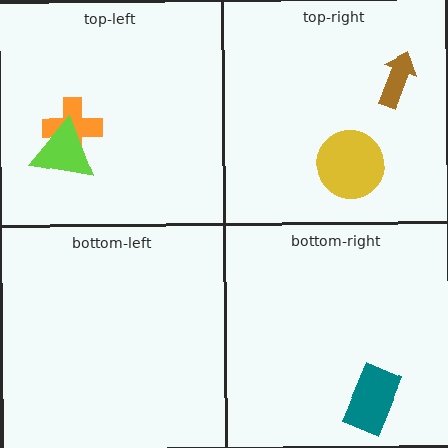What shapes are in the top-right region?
The yellow circle, the brown arrow.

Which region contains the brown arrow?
The top-right region.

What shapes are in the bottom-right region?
The teal rectangle.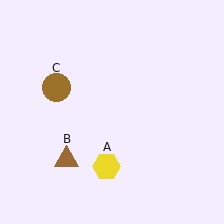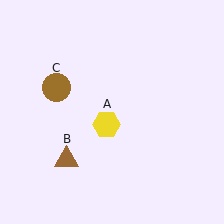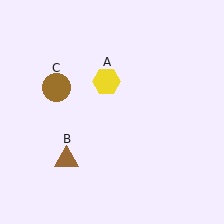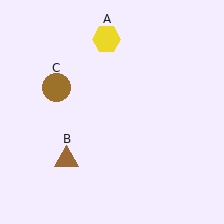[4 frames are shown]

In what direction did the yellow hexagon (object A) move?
The yellow hexagon (object A) moved up.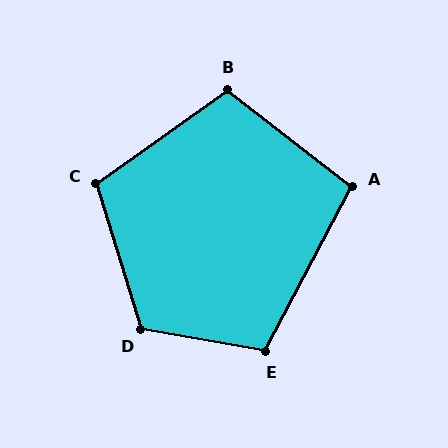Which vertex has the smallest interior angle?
A, at approximately 100 degrees.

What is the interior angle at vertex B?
Approximately 107 degrees (obtuse).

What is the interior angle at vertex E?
Approximately 108 degrees (obtuse).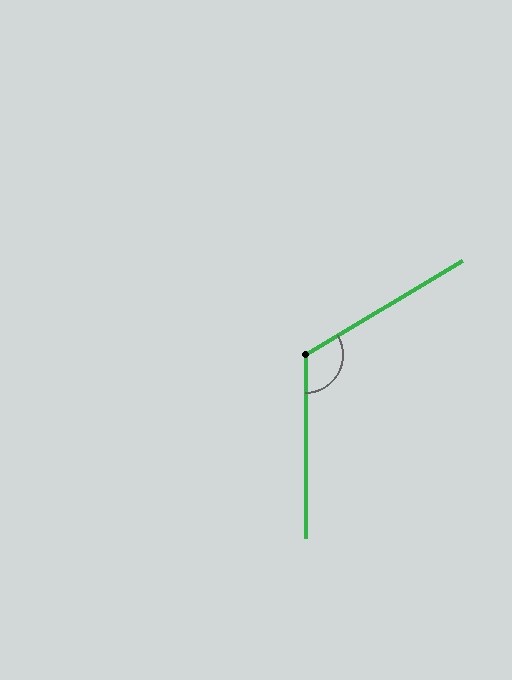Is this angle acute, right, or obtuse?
It is obtuse.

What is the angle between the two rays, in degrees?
Approximately 121 degrees.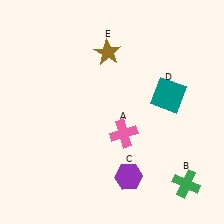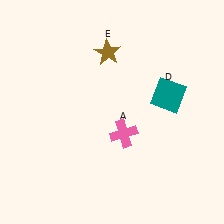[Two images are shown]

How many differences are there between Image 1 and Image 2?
There are 2 differences between the two images.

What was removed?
The green cross (B), the purple hexagon (C) were removed in Image 2.